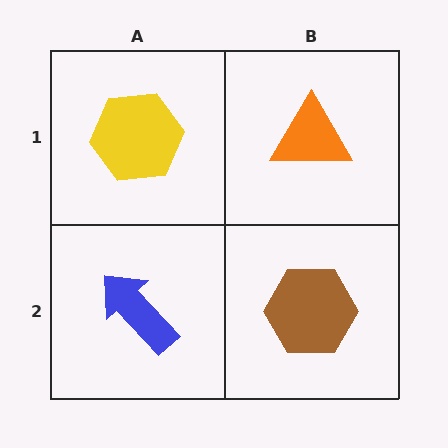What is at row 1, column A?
A yellow hexagon.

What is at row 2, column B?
A brown hexagon.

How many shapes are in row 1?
2 shapes.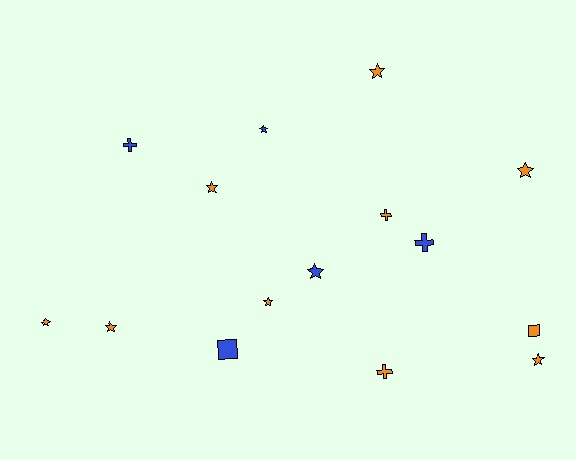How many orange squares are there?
There is 1 orange square.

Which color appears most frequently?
Orange, with 10 objects.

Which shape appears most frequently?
Star, with 9 objects.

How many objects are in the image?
There are 15 objects.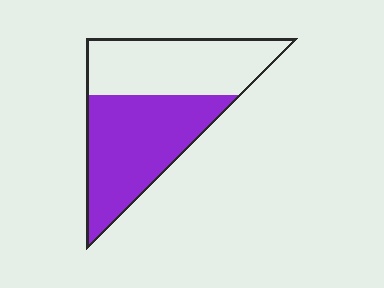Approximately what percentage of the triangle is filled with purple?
Approximately 55%.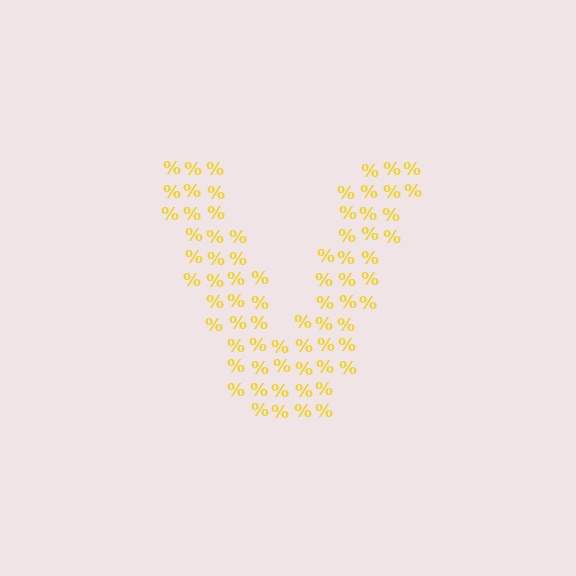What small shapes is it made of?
It is made of small percent signs.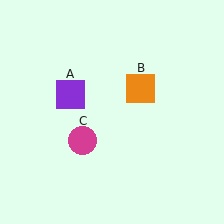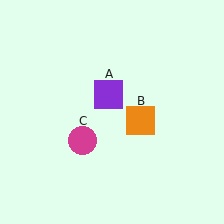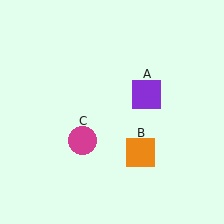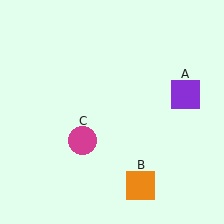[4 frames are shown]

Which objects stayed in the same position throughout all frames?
Magenta circle (object C) remained stationary.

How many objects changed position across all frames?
2 objects changed position: purple square (object A), orange square (object B).